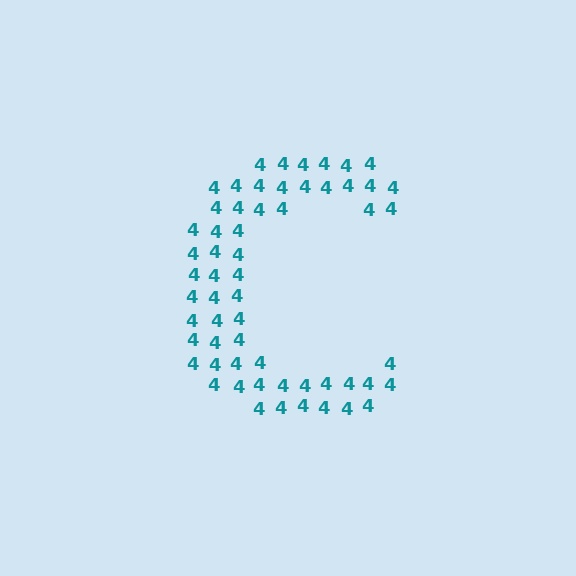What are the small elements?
The small elements are digit 4's.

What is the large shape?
The large shape is the letter C.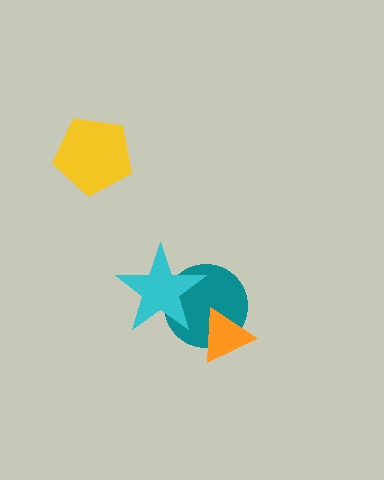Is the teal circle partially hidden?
Yes, it is partially covered by another shape.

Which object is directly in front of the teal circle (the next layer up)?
The orange triangle is directly in front of the teal circle.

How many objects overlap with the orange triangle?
1 object overlaps with the orange triangle.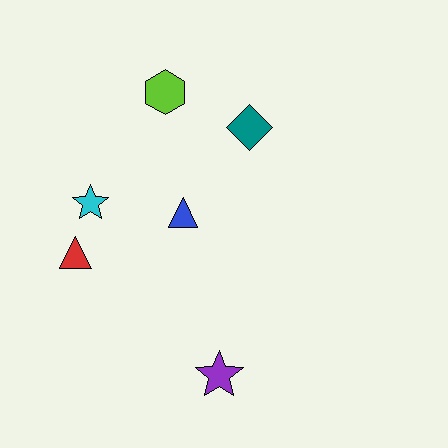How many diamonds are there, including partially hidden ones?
There is 1 diamond.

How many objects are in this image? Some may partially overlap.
There are 6 objects.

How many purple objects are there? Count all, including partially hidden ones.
There is 1 purple object.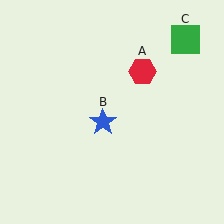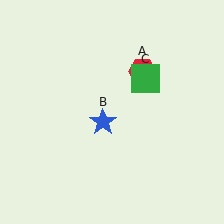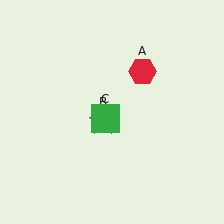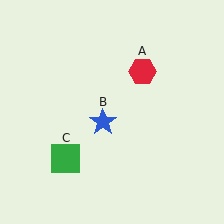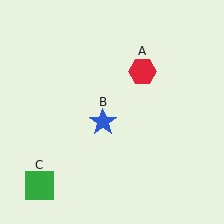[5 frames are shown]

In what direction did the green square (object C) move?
The green square (object C) moved down and to the left.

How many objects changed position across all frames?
1 object changed position: green square (object C).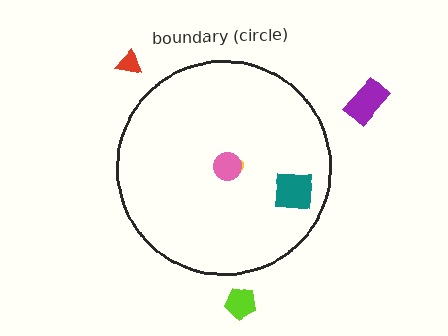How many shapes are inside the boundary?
3 inside, 3 outside.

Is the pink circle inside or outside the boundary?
Inside.